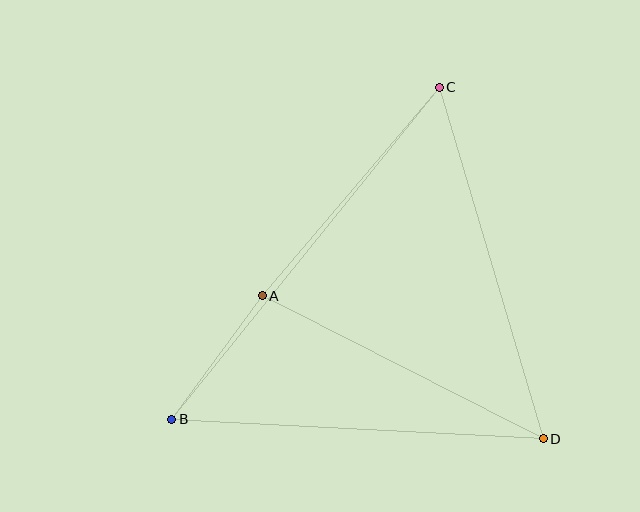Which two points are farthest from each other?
Points B and C are farthest from each other.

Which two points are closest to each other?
Points A and B are closest to each other.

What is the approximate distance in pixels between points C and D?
The distance between C and D is approximately 366 pixels.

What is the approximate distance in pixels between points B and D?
The distance between B and D is approximately 372 pixels.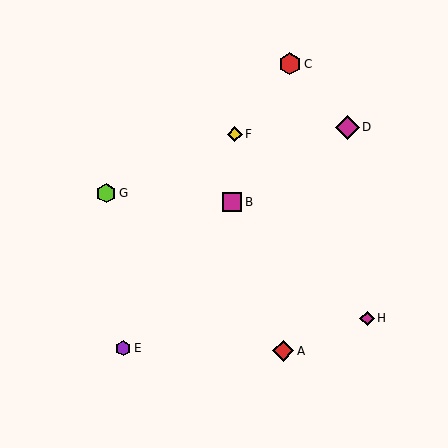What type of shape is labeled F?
Shape F is a yellow diamond.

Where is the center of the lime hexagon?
The center of the lime hexagon is at (106, 193).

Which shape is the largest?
The magenta diamond (labeled D) is the largest.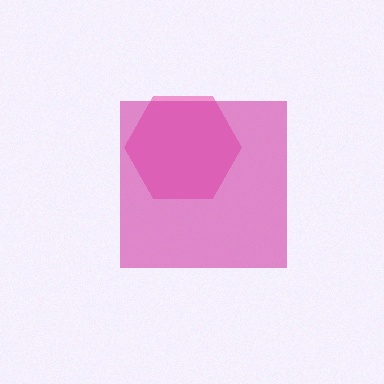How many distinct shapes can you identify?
There are 2 distinct shapes: a pink hexagon, a magenta square.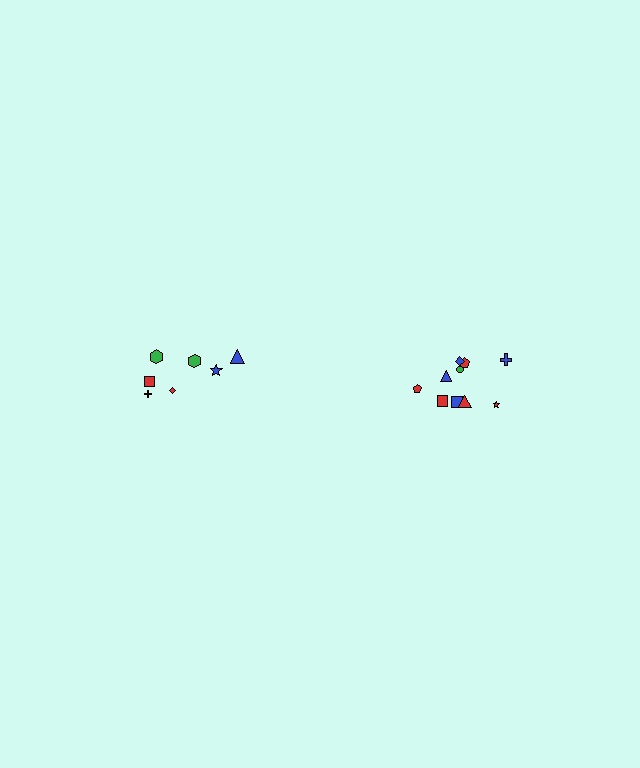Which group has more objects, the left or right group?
The right group.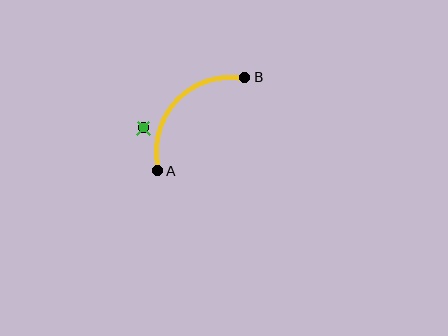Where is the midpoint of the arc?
The arc midpoint is the point on the curve farthest from the straight line joining A and B. It sits above and to the left of that line.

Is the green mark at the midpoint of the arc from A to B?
No — the green mark does not lie on the arc at all. It sits slightly outside the curve.